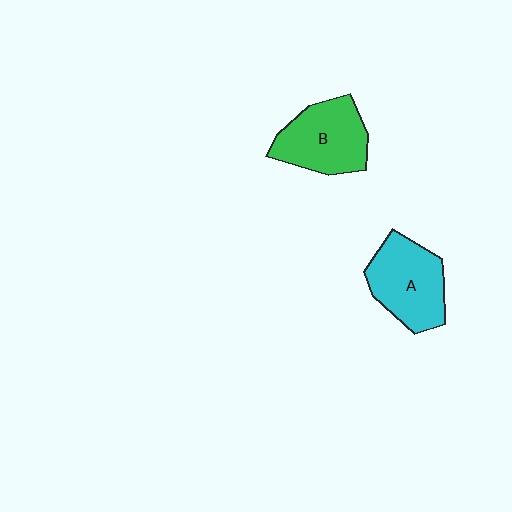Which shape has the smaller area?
Shape B (green).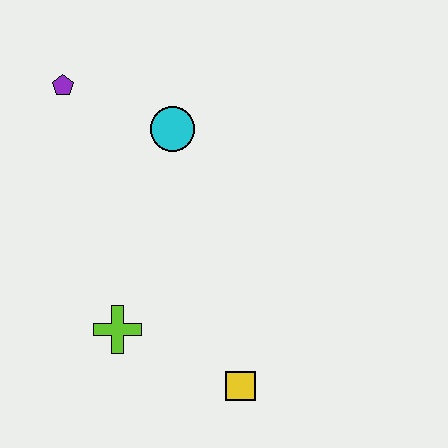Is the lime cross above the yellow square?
Yes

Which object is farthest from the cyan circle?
The yellow square is farthest from the cyan circle.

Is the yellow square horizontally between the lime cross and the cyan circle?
No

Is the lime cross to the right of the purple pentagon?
Yes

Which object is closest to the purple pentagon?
The cyan circle is closest to the purple pentagon.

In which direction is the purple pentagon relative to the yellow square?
The purple pentagon is above the yellow square.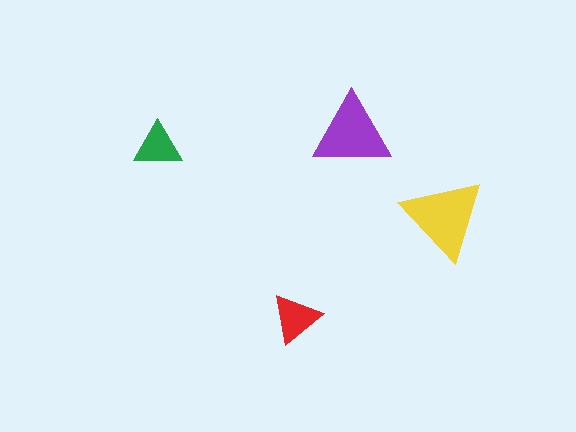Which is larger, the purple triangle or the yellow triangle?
The yellow one.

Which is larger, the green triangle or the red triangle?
The red one.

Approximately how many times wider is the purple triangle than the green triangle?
About 1.5 times wider.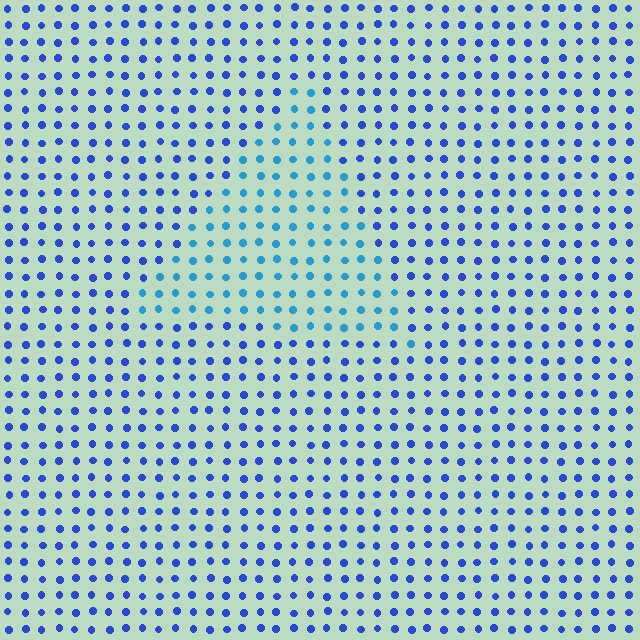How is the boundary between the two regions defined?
The boundary is defined purely by a slight shift in hue (about 30 degrees). Spacing, size, and orientation are identical on both sides.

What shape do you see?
I see a triangle.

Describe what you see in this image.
The image is filled with small blue elements in a uniform arrangement. A triangle-shaped region is visible where the elements are tinted to a slightly different hue, forming a subtle color boundary.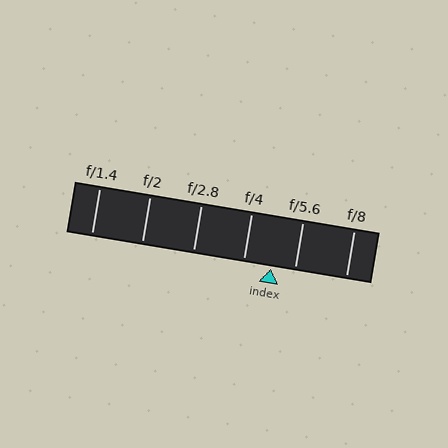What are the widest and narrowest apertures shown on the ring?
The widest aperture shown is f/1.4 and the narrowest is f/8.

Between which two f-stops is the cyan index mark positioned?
The index mark is between f/4 and f/5.6.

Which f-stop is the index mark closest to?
The index mark is closest to f/5.6.